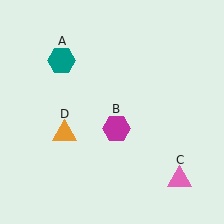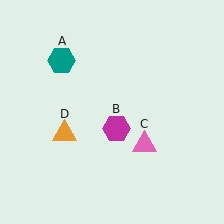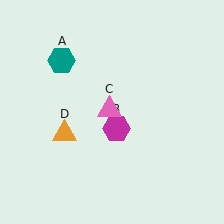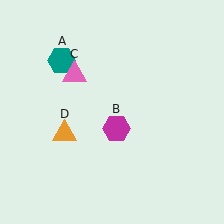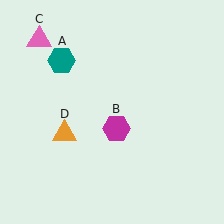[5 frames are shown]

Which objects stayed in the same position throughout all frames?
Teal hexagon (object A) and magenta hexagon (object B) and orange triangle (object D) remained stationary.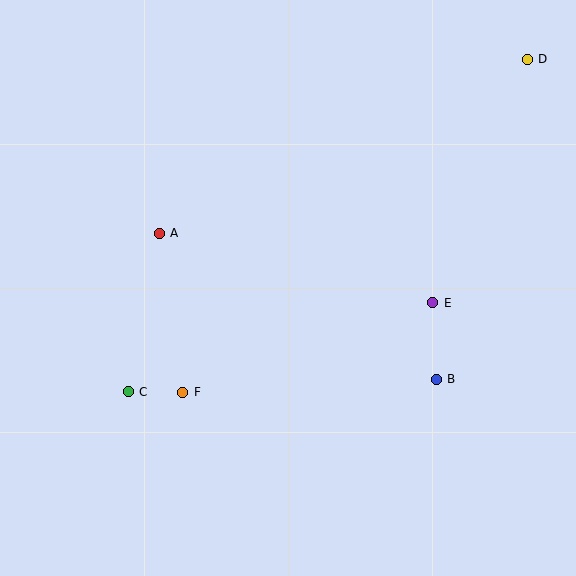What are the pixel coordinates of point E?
Point E is at (433, 303).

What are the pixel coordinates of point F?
Point F is at (183, 392).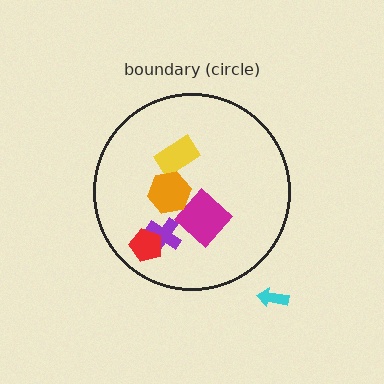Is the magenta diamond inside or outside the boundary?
Inside.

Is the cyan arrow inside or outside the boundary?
Outside.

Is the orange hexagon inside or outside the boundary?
Inside.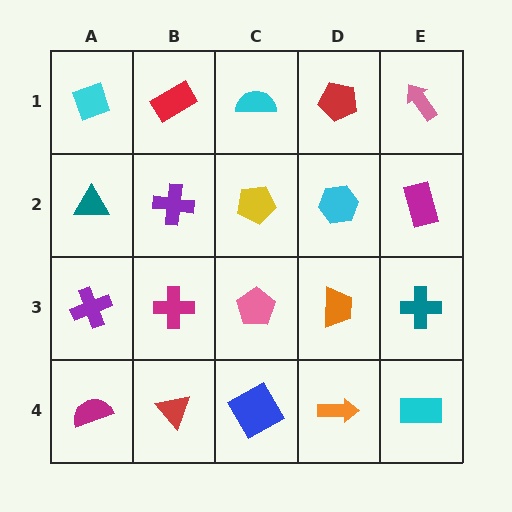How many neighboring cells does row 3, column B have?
4.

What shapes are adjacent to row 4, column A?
A purple cross (row 3, column A), a red triangle (row 4, column B).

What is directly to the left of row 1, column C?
A red rectangle.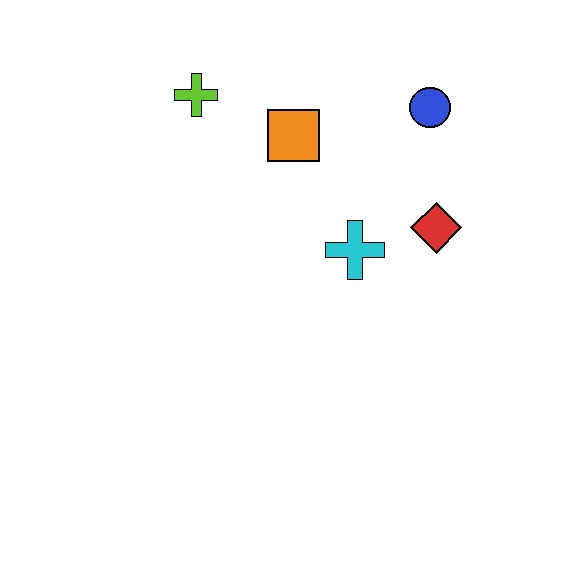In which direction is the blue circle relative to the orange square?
The blue circle is to the right of the orange square.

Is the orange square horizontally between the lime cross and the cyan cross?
Yes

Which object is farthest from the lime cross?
The red diamond is farthest from the lime cross.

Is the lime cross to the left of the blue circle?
Yes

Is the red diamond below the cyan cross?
No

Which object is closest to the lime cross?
The orange square is closest to the lime cross.